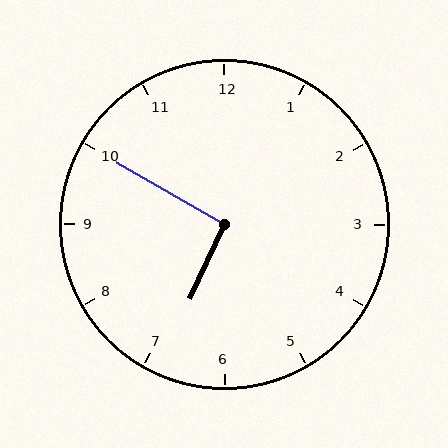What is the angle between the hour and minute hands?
Approximately 95 degrees.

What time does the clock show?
6:50.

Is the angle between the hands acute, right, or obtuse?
It is right.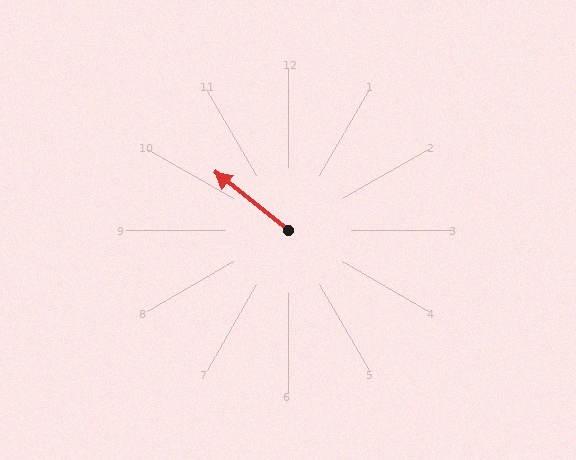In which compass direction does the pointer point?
Northwest.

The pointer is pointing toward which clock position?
Roughly 10 o'clock.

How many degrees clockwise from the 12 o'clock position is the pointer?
Approximately 308 degrees.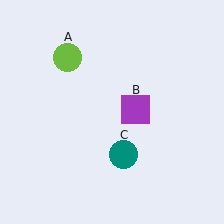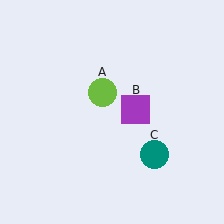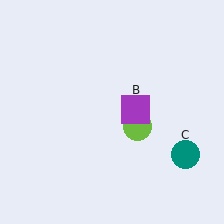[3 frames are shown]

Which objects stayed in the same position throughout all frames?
Purple square (object B) remained stationary.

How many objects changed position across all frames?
2 objects changed position: lime circle (object A), teal circle (object C).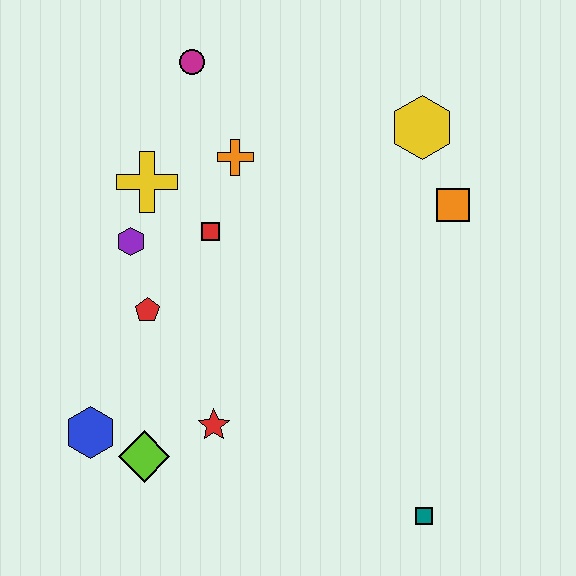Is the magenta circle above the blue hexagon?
Yes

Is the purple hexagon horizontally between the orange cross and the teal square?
No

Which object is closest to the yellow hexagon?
The orange square is closest to the yellow hexagon.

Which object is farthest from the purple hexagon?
The teal square is farthest from the purple hexagon.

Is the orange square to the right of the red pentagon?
Yes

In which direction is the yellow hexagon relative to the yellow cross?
The yellow hexagon is to the right of the yellow cross.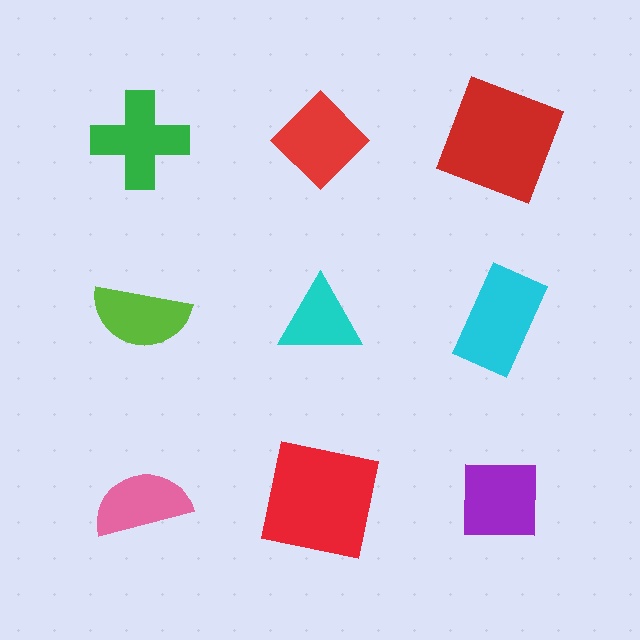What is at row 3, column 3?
A purple square.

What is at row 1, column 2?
A red diamond.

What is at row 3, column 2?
A red square.